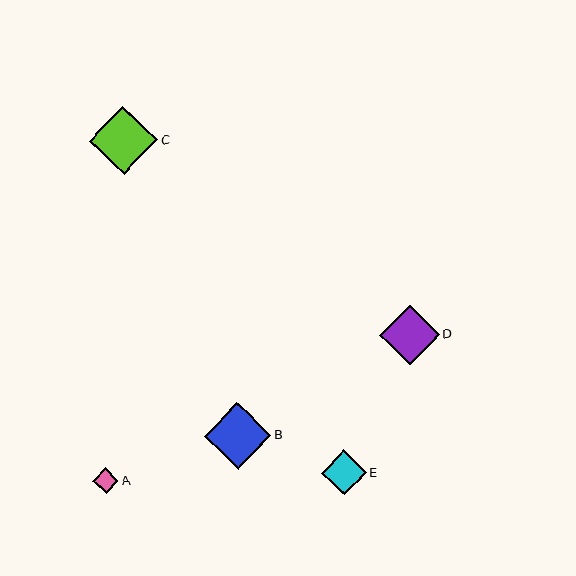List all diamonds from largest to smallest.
From largest to smallest: C, B, D, E, A.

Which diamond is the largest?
Diamond C is the largest with a size of approximately 69 pixels.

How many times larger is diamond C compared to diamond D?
Diamond C is approximately 1.2 times the size of diamond D.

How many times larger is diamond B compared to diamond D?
Diamond B is approximately 1.1 times the size of diamond D.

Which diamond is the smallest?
Diamond A is the smallest with a size of approximately 26 pixels.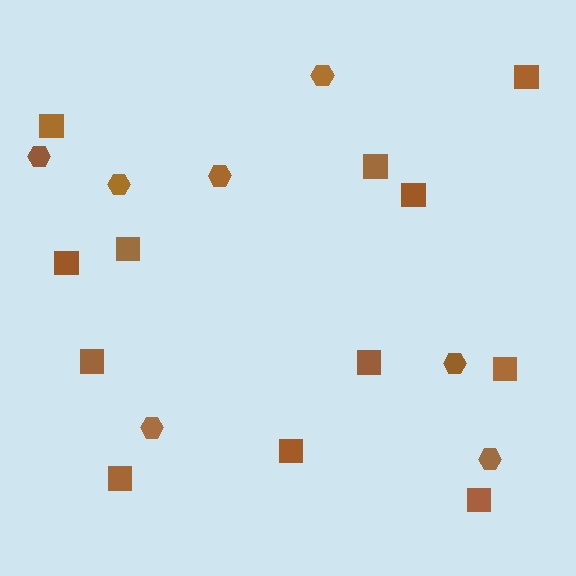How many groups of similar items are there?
There are 2 groups: one group of squares (12) and one group of hexagons (7).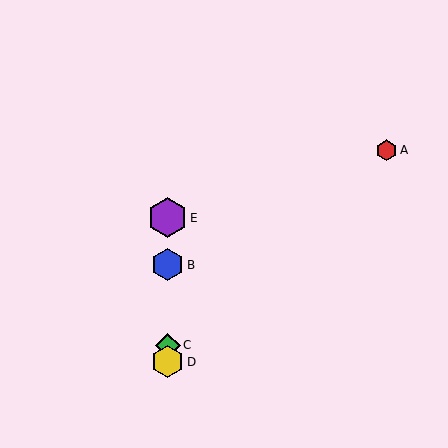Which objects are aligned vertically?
Objects B, C, D, E are aligned vertically.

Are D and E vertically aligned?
Yes, both are at x≈168.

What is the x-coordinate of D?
Object D is at x≈168.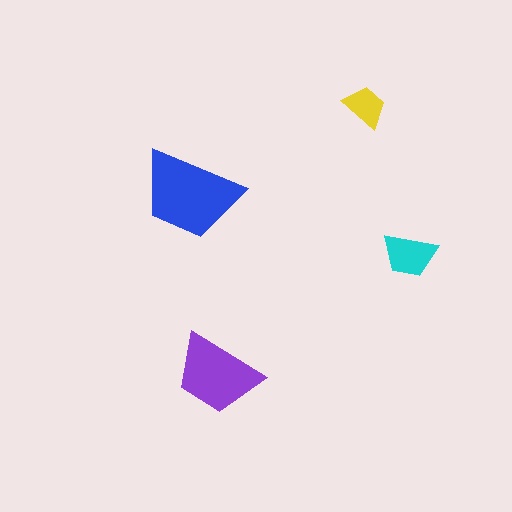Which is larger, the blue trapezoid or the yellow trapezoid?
The blue one.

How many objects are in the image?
There are 4 objects in the image.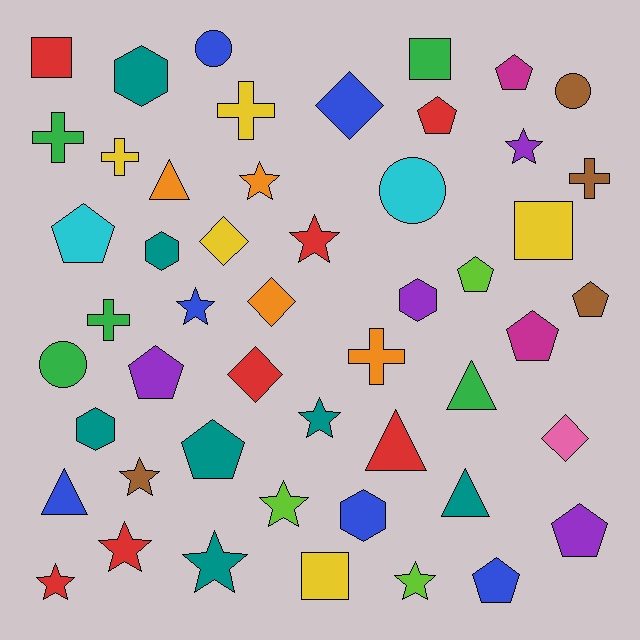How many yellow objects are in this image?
There are 5 yellow objects.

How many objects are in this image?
There are 50 objects.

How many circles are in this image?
There are 4 circles.